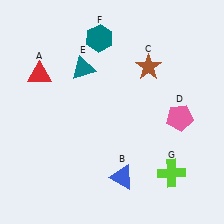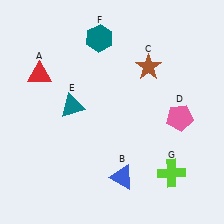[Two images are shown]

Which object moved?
The teal triangle (E) moved down.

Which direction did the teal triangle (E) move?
The teal triangle (E) moved down.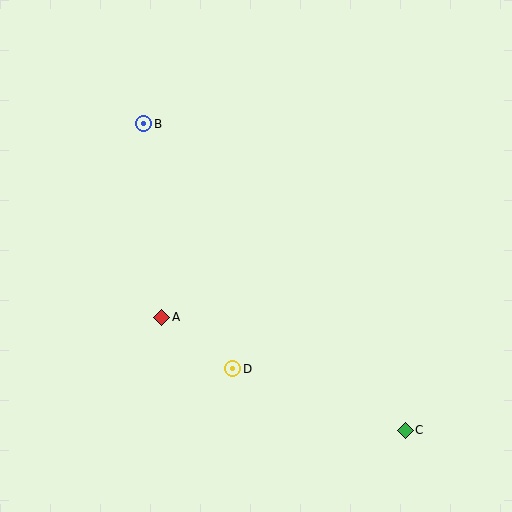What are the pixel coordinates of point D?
Point D is at (233, 369).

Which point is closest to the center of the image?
Point A at (162, 317) is closest to the center.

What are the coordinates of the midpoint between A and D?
The midpoint between A and D is at (197, 343).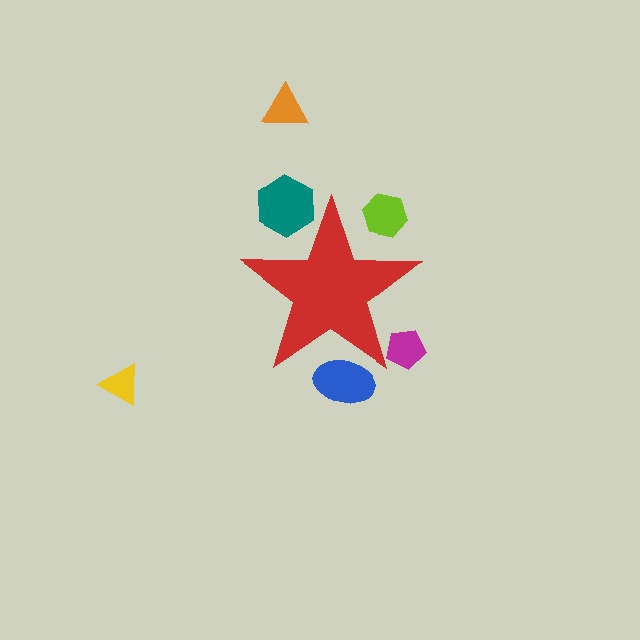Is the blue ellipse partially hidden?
Yes, the blue ellipse is partially hidden behind the red star.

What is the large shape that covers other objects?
A red star.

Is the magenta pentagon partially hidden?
Yes, the magenta pentagon is partially hidden behind the red star.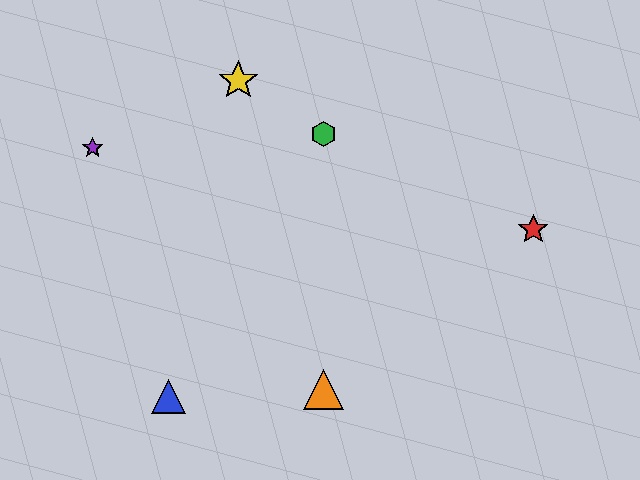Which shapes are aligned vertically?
The green hexagon, the orange triangle are aligned vertically.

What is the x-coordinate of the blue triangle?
The blue triangle is at x≈168.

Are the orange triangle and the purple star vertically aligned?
No, the orange triangle is at x≈323 and the purple star is at x≈93.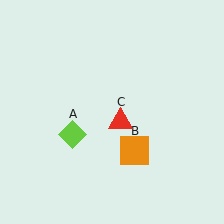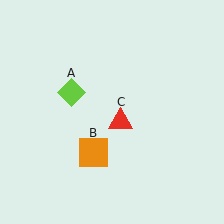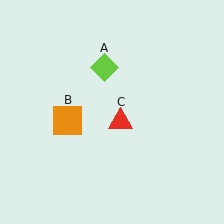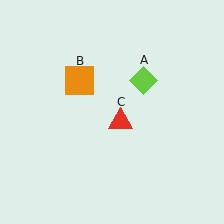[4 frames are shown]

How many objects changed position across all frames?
2 objects changed position: lime diamond (object A), orange square (object B).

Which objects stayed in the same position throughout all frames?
Red triangle (object C) remained stationary.